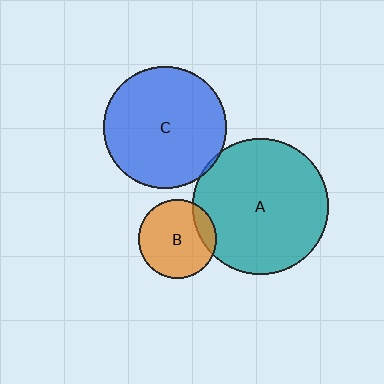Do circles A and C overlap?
Yes.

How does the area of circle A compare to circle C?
Approximately 1.2 times.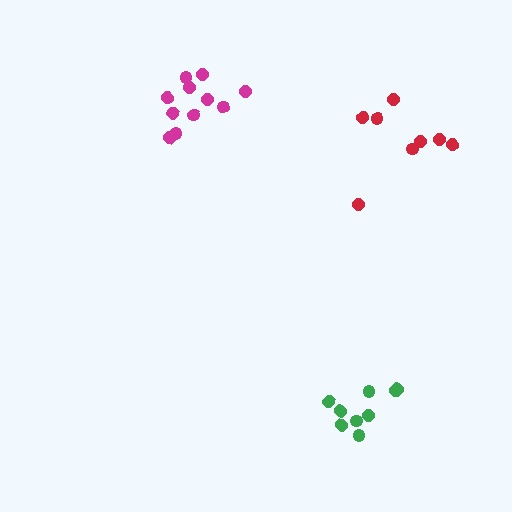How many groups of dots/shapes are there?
There are 3 groups.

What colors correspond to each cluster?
The clusters are colored: green, magenta, red.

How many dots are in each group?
Group 1: 9 dots, Group 2: 11 dots, Group 3: 8 dots (28 total).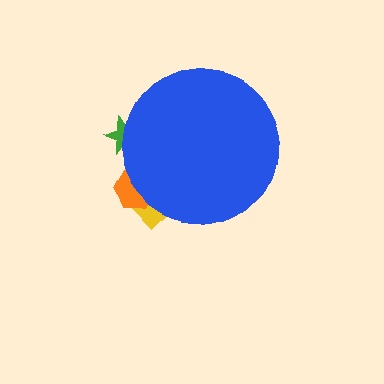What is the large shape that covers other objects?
A blue circle.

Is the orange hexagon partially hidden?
Yes, the orange hexagon is partially hidden behind the blue circle.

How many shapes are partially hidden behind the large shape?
3 shapes are partially hidden.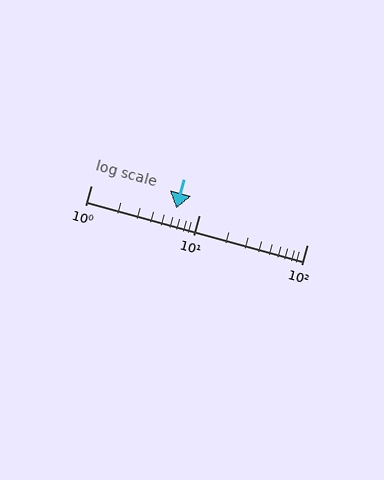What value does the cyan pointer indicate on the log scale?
The pointer indicates approximately 6.2.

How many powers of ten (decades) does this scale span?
The scale spans 2 decades, from 1 to 100.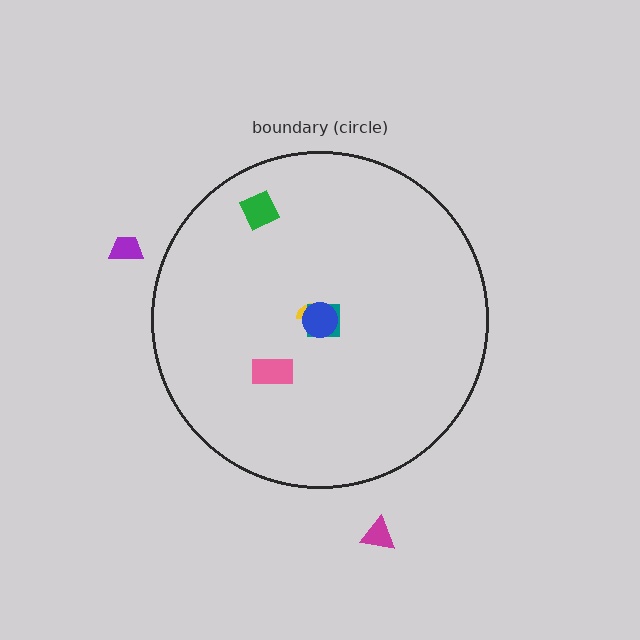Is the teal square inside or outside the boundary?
Inside.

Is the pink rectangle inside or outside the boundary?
Inside.